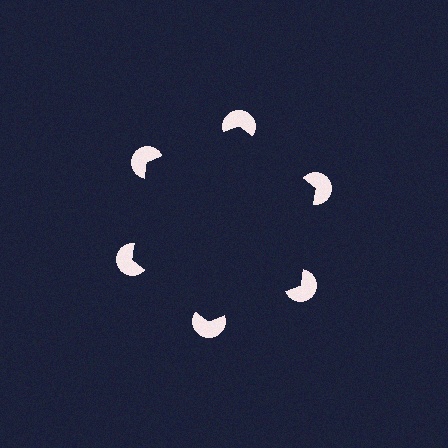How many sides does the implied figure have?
6 sides.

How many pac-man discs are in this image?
There are 6 — one at each vertex of the illusory hexagon.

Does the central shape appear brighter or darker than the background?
It typically appears slightly darker than the background, even though no actual brightness change is drawn.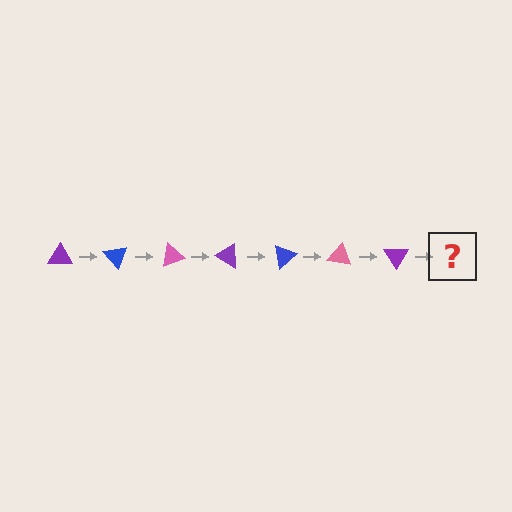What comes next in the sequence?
The next element should be a blue triangle, rotated 350 degrees from the start.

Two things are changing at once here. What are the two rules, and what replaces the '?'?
The two rules are that it rotates 50 degrees each step and the color cycles through purple, blue, and pink. The '?' should be a blue triangle, rotated 350 degrees from the start.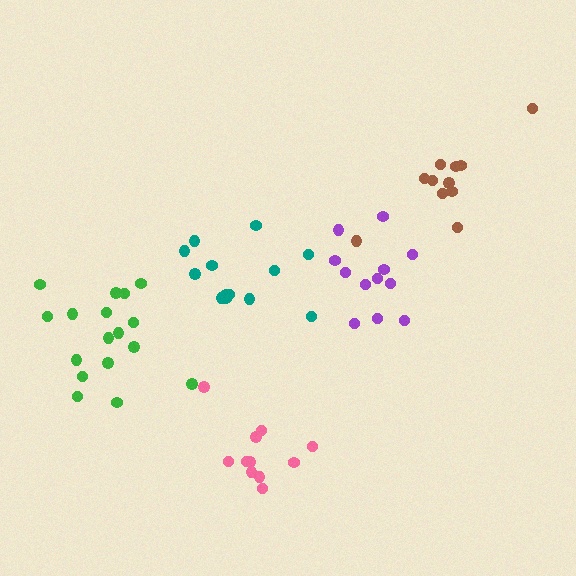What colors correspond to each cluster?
The clusters are colored: teal, pink, green, purple, brown.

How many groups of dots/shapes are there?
There are 5 groups.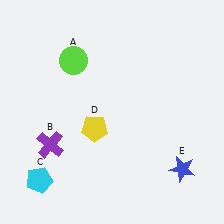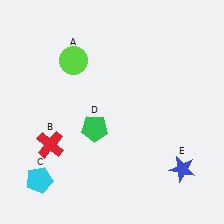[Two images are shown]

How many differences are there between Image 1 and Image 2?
There are 2 differences between the two images.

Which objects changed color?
B changed from purple to red. D changed from yellow to green.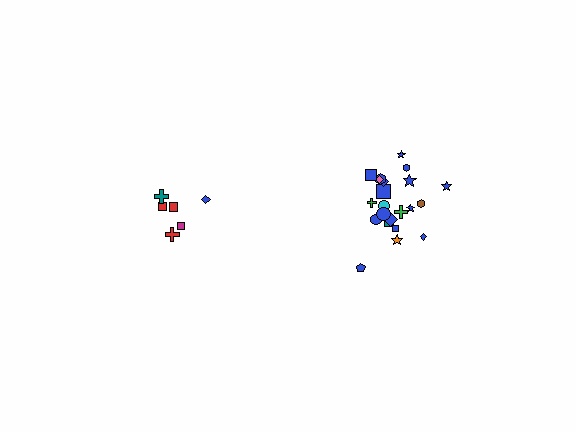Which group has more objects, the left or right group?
The right group.